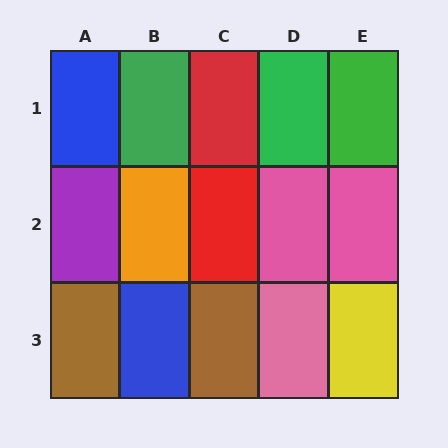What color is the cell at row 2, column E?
Pink.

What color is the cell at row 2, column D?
Pink.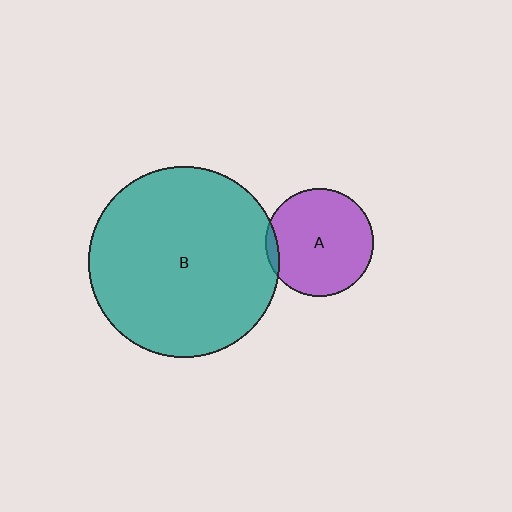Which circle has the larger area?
Circle B (teal).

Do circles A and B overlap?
Yes.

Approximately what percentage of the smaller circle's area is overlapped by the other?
Approximately 5%.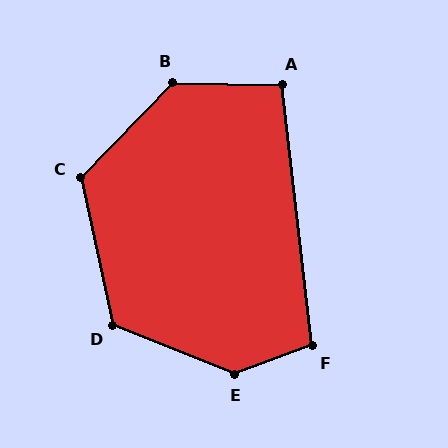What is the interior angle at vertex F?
Approximately 103 degrees (obtuse).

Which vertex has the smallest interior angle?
A, at approximately 98 degrees.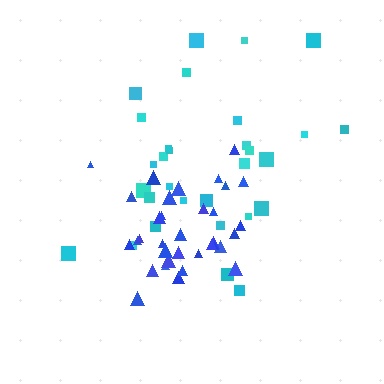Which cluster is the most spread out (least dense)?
Cyan.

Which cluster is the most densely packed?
Blue.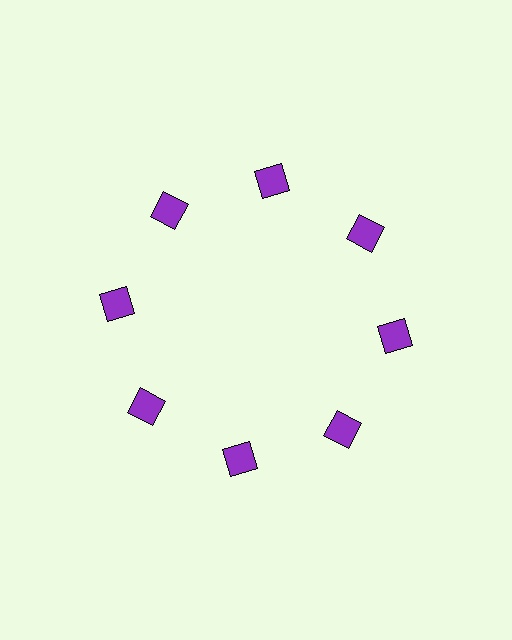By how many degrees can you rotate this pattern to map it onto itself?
The pattern maps onto itself every 45 degrees of rotation.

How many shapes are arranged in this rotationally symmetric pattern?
There are 8 shapes, arranged in 8 groups of 1.